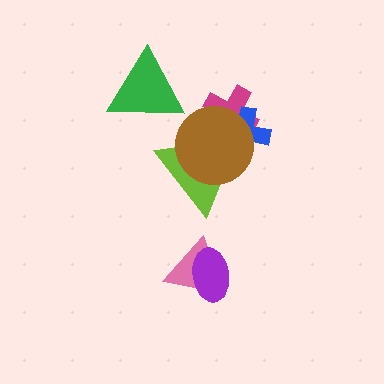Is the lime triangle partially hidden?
Yes, it is partially covered by another shape.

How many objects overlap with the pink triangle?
1 object overlaps with the pink triangle.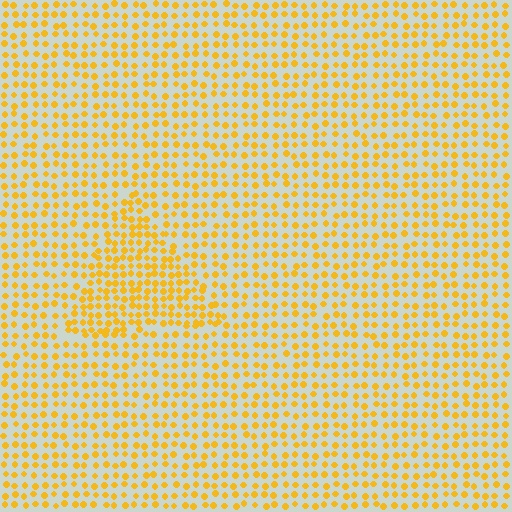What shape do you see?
I see a triangle.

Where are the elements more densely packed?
The elements are more densely packed inside the triangle boundary.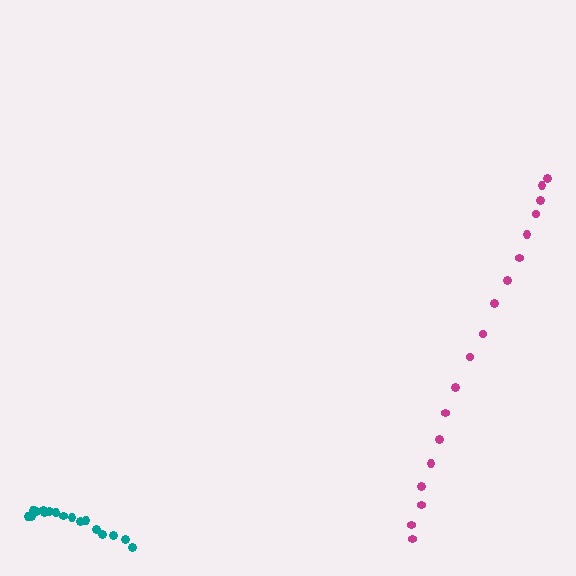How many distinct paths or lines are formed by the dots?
There are 2 distinct paths.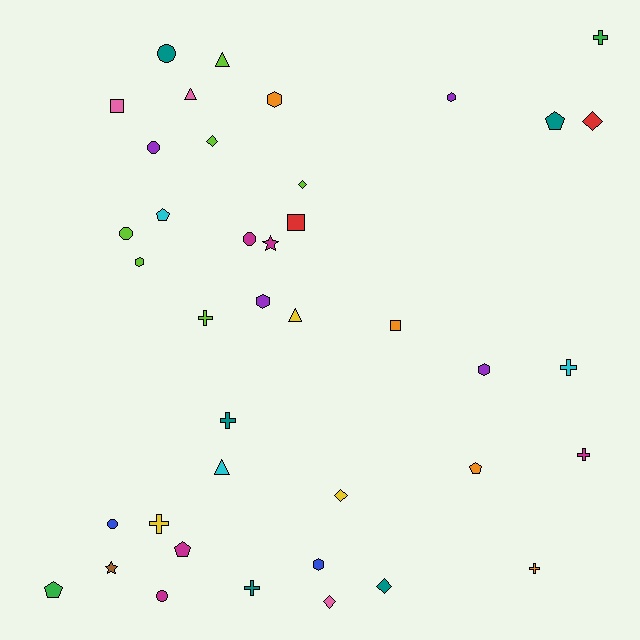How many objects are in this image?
There are 40 objects.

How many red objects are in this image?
There are 2 red objects.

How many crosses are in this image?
There are 8 crosses.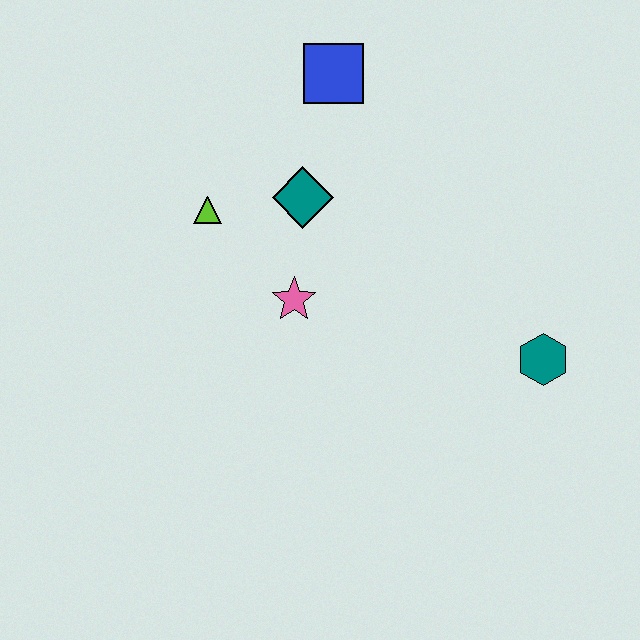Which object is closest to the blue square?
The teal diamond is closest to the blue square.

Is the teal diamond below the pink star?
No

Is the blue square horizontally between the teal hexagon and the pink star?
Yes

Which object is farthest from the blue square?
The teal hexagon is farthest from the blue square.